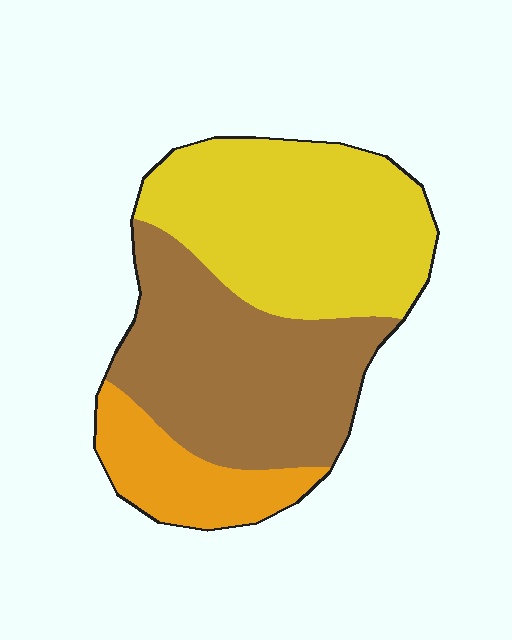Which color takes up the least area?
Orange, at roughly 15%.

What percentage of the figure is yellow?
Yellow covers 43% of the figure.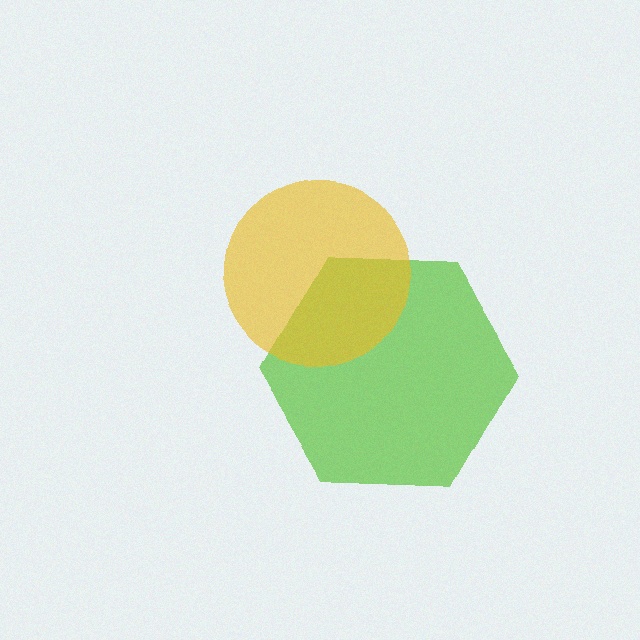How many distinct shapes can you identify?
There are 2 distinct shapes: a lime hexagon, a yellow circle.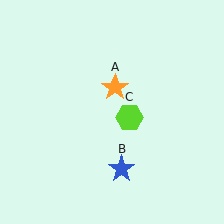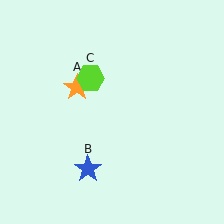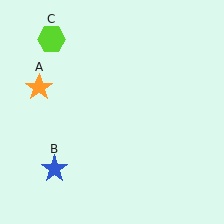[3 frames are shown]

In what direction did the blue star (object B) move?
The blue star (object B) moved left.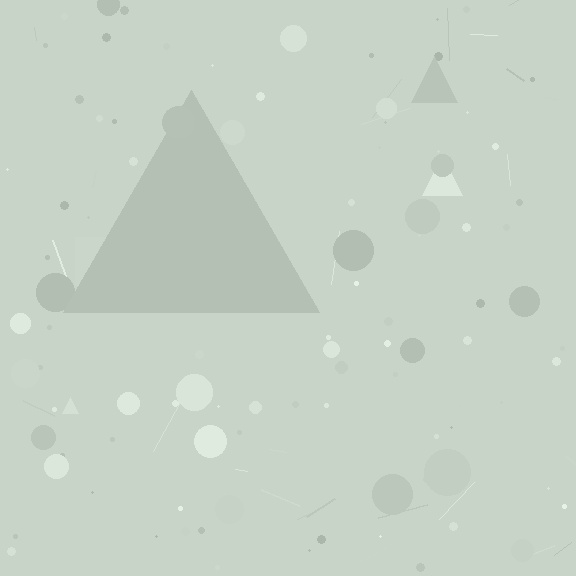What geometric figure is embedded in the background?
A triangle is embedded in the background.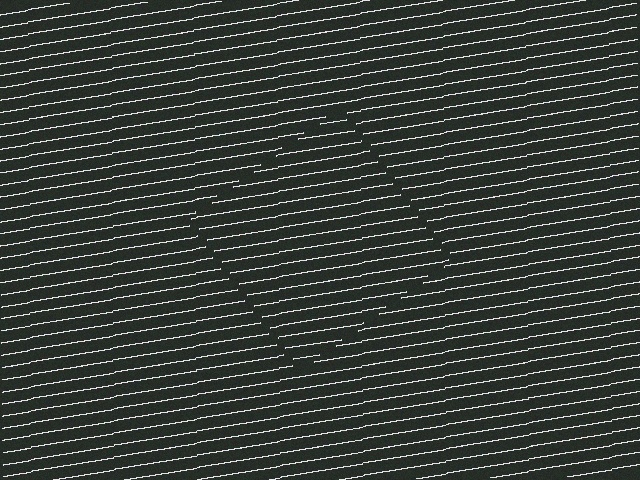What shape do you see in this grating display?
An illusory square. The interior of the shape contains the same grating, shifted by half a period — the contour is defined by the phase discontinuity where line-ends from the inner and outer gratings abut.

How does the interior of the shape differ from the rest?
The interior of the shape contains the same grating, shifted by half a period — the contour is defined by the phase discontinuity where line-ends from the inner and outer gratings abut.